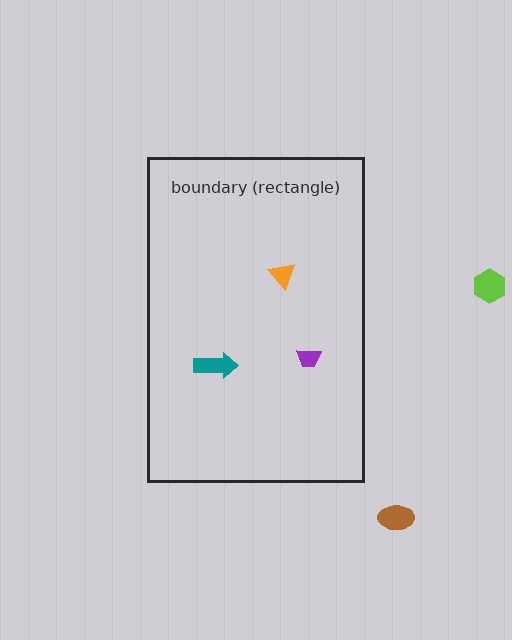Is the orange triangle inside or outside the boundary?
Inside.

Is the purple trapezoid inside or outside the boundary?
Inside.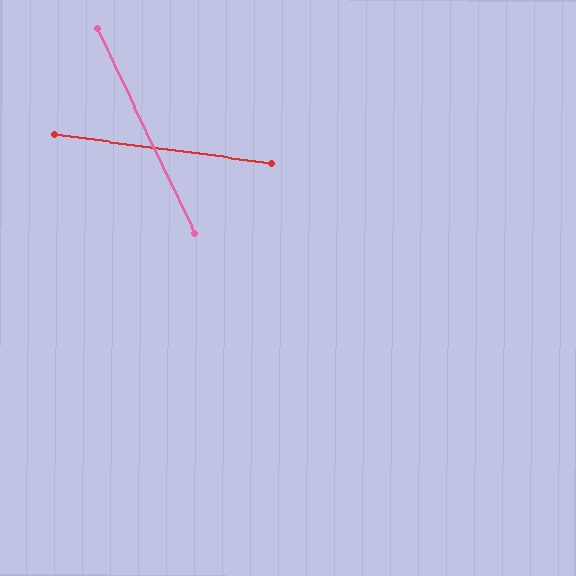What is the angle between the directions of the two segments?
Approximately 57 degrees.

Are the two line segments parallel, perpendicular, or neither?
Neither parallel nor perpendicular — they differ by about 57°.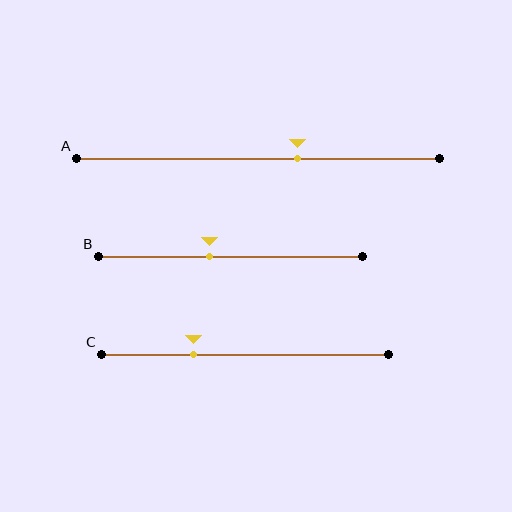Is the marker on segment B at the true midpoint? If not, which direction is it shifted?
No, the marker on segment B is shifted to the left by about 8% of the segment length.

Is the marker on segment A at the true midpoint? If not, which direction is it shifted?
No, the marker on segment A is shifted to the right by about 11% of the segment length.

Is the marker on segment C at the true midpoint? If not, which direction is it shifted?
No, the marker on segment C is shifted to the left by about 18% of the segment length.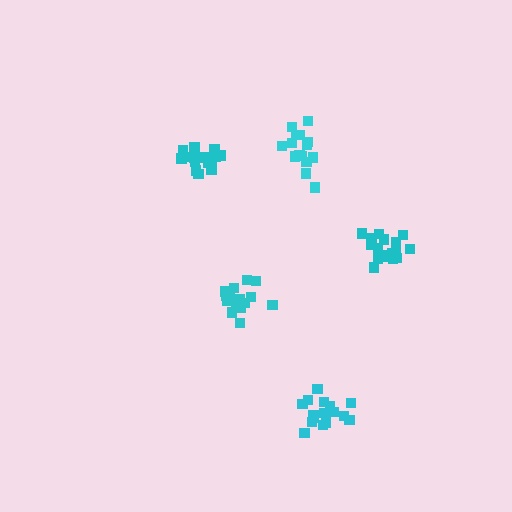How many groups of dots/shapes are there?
There are 5 groups.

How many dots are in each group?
Group 1: 19 dots, Group 2: 15 dots, Group 3: 16 dots, Group 4: 18 dots, Group 5: 18 dots (86 total).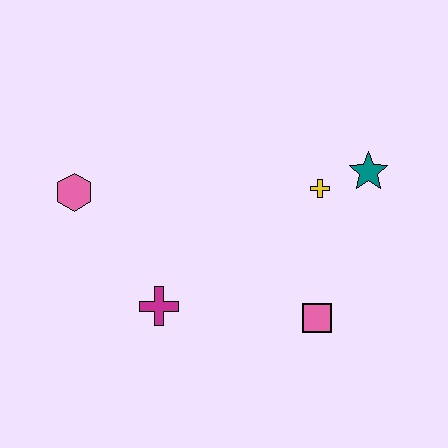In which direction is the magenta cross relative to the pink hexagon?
The magenta cross is below the pink hexagon.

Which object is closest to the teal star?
The yellow cross is closest to the teal star.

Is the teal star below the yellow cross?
No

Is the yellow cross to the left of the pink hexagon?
No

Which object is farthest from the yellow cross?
The pink hexagon is farthest from the yellow cross.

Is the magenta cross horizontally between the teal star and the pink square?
No